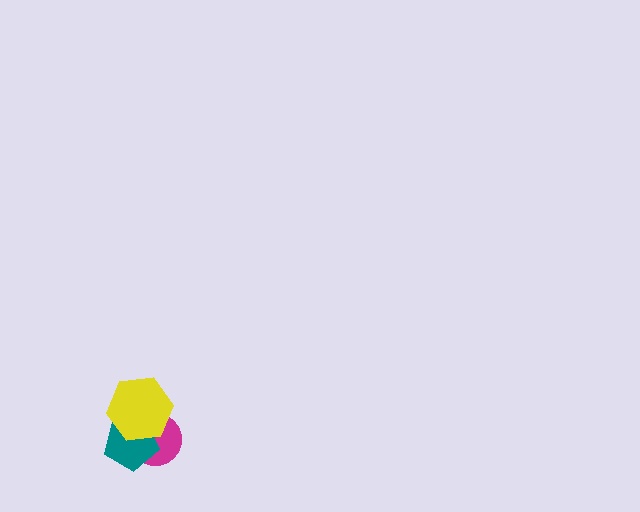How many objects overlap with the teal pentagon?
2 objects overlap with the teal pentagon.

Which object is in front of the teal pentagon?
The yellow hexagon is in front of the teal pentagon.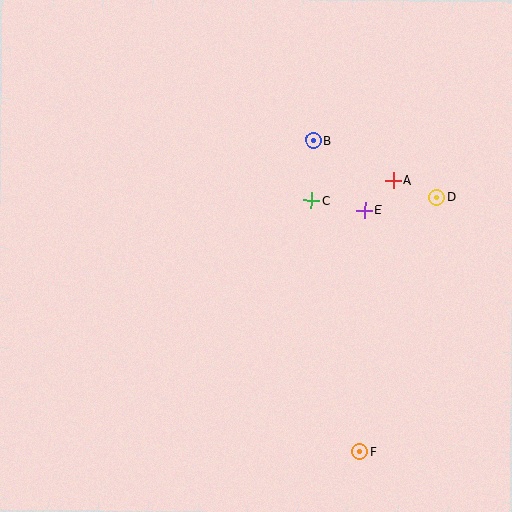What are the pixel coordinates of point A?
Point A is at (393, 180).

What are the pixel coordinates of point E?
Point E is at (365, 211).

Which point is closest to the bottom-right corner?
Point F is closest to the bottom-right corner.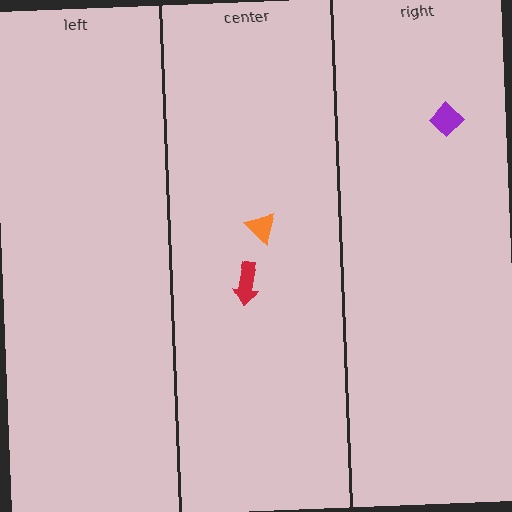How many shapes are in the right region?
1.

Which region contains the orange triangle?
The center region.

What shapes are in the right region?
The purple diamond.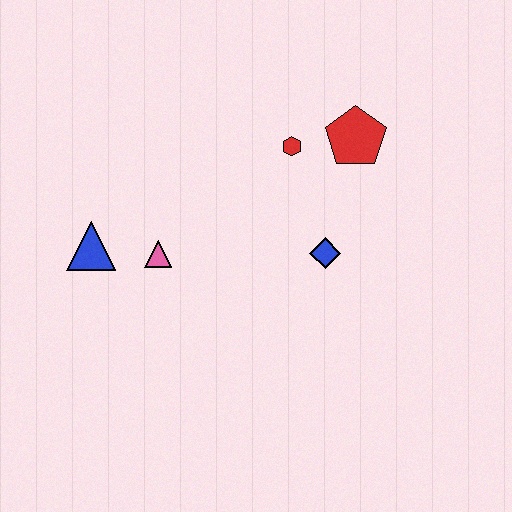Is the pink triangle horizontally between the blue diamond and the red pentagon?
No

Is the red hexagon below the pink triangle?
No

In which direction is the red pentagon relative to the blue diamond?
The red pentagon is above the blue diamond.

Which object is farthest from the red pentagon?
The blue triangle is farthest from the red pentagon.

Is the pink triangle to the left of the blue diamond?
Yes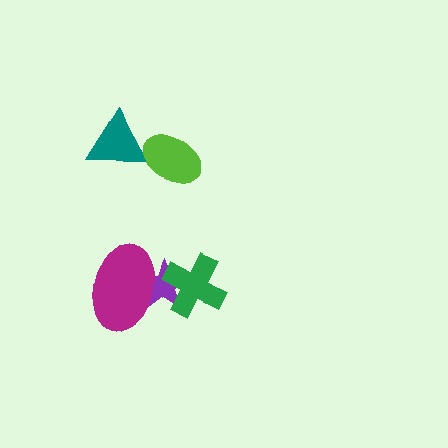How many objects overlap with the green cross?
1 object overlaps with the green cross.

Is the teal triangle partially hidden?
Yes, it is partially covered by another shape.